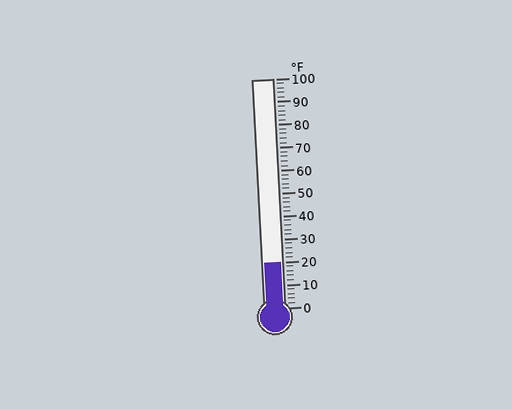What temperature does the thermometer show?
The thermometer shows approximately 20°F.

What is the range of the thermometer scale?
The thermometer scale ranges from 0°F to 100°F.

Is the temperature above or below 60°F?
The temperature is below 60°F.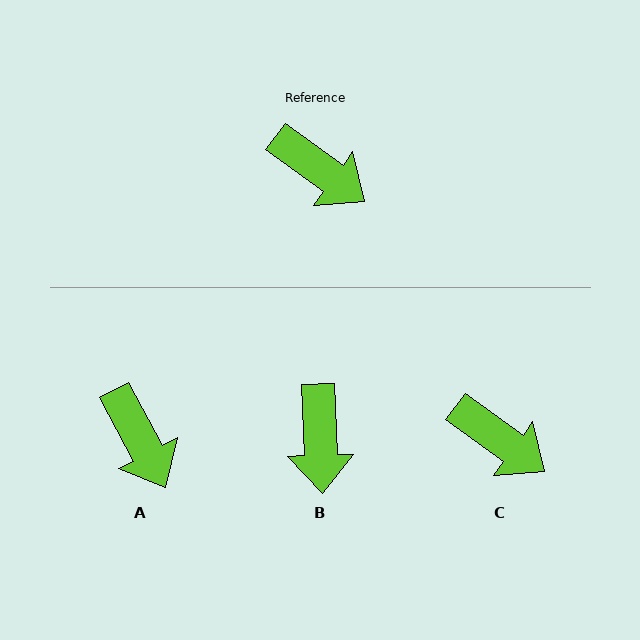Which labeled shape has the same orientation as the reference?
C.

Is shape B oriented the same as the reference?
No, it is off by about 52 degrees.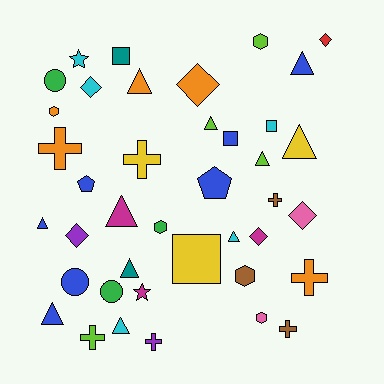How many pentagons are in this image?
There are 2 pentagons.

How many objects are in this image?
There are 40 objects.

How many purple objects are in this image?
There are 2 purple objects.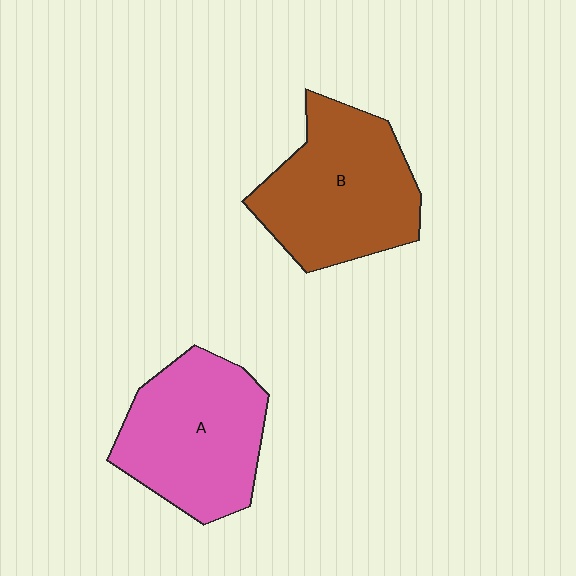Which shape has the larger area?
Shape B (brown).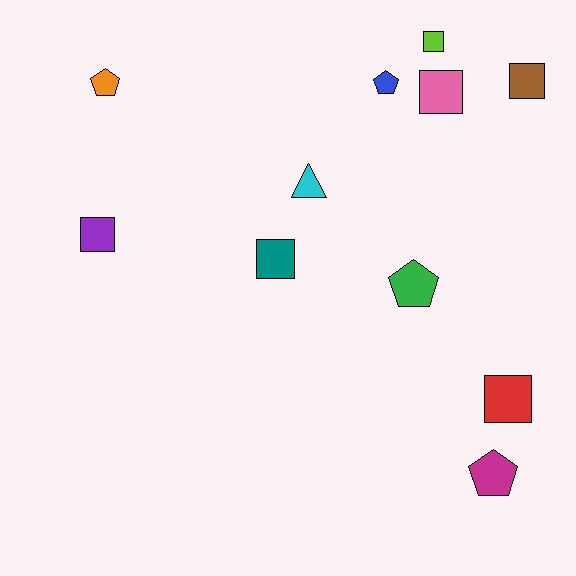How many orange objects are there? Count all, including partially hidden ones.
There is 1 orange object.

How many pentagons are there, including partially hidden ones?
There are 4 pentagons.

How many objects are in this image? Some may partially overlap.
There are 11 objects.